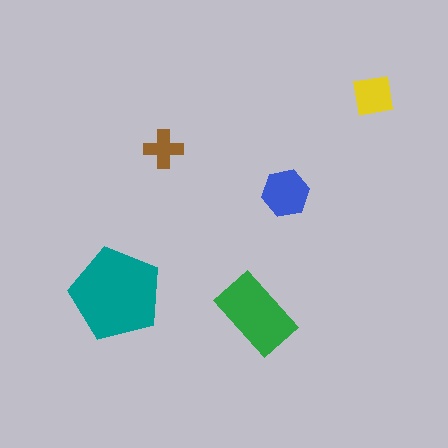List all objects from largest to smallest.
The teal pentagon, the green rectangle, the blue hexagon, the yellow square, the brown cross.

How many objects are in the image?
There are 5 objects in the image.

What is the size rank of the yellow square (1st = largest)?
4th.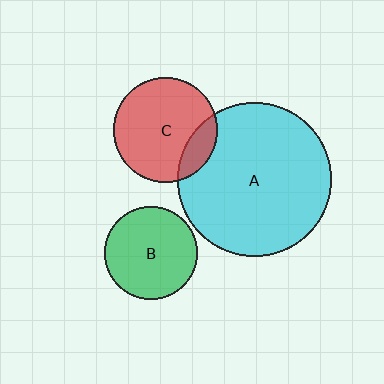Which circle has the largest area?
Circle A (cyan).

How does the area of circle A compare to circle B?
Approximately 2.7 times.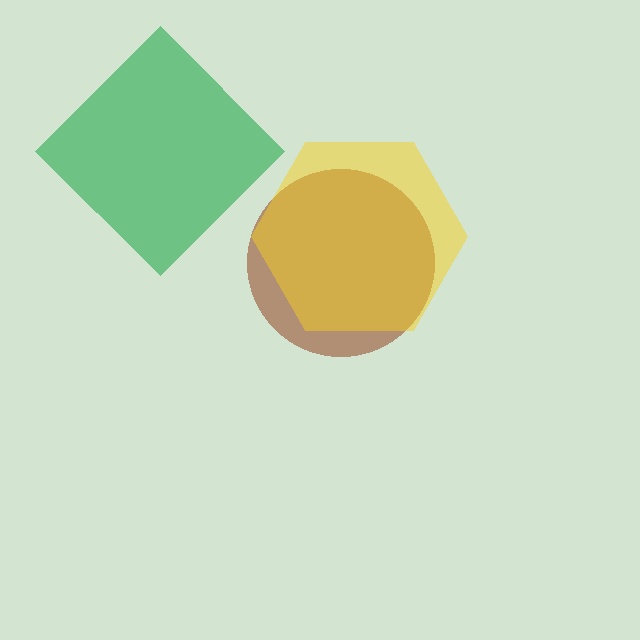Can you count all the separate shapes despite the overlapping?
Yes, there are 3 separate shapes.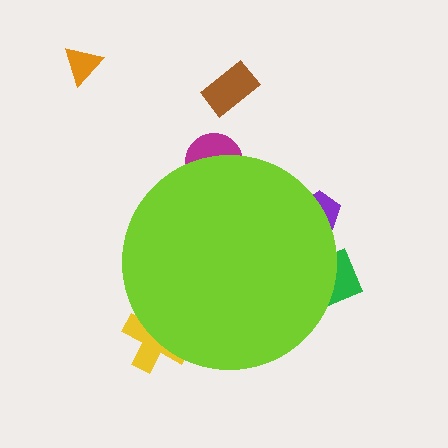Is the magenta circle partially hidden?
Yes, the magenta circle is partially hidden behind the lime circle.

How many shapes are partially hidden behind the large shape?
4 shapes are partially hidden.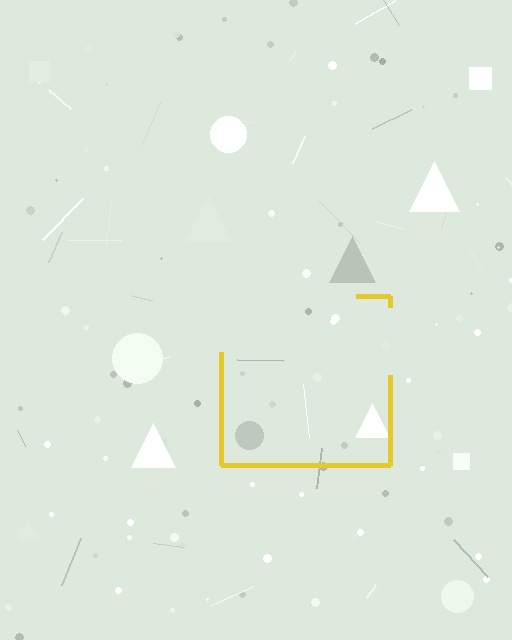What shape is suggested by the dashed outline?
The dashed outline suggests a square.